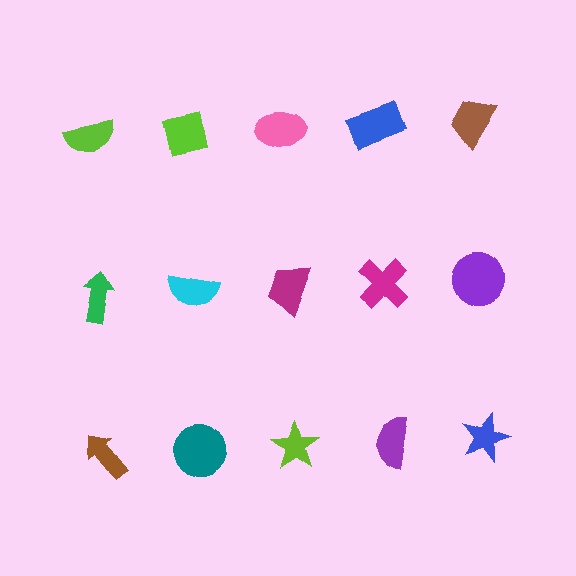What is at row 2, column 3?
A magenta trapezoid.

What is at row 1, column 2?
A lime square.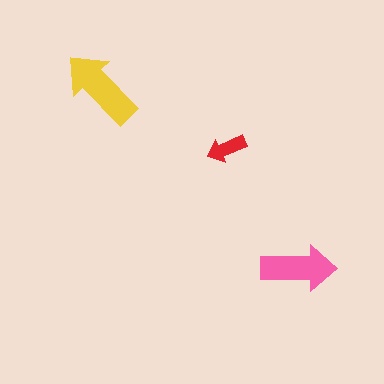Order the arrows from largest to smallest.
the yellow one, the pink one, the red one.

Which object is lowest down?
The pink arrow is bottommost.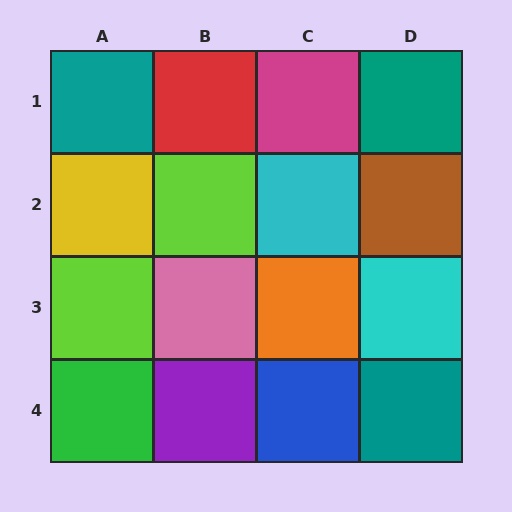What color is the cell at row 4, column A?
Green.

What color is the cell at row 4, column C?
Blue.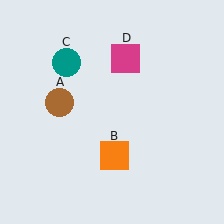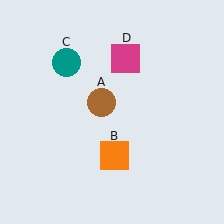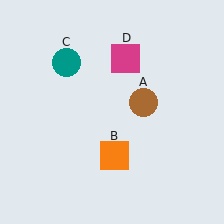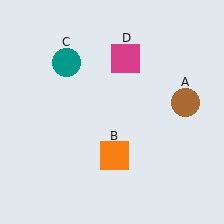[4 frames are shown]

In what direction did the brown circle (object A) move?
The brown circle (object A) moved right.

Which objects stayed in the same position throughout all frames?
Orange square (object B) and teal circle (object C) and magenta square (object D) remained stationary.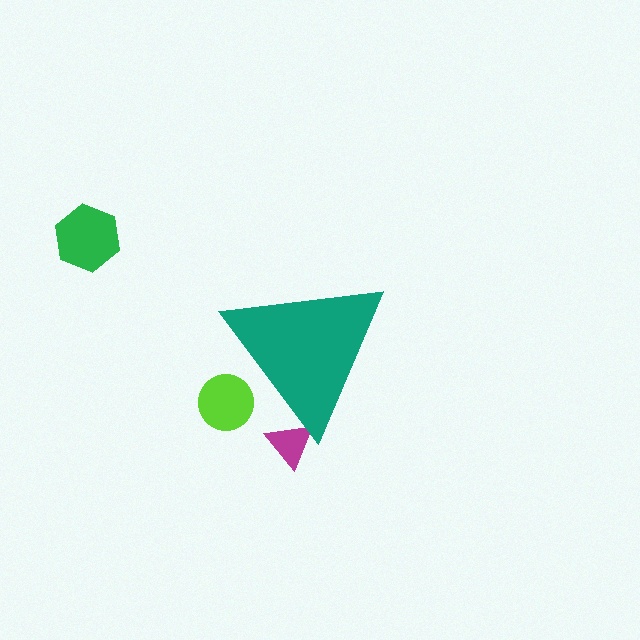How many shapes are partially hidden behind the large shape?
2 shapes are partially hidden.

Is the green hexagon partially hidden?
No, the green hexagon is fully visible.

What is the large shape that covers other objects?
A teal triangle.